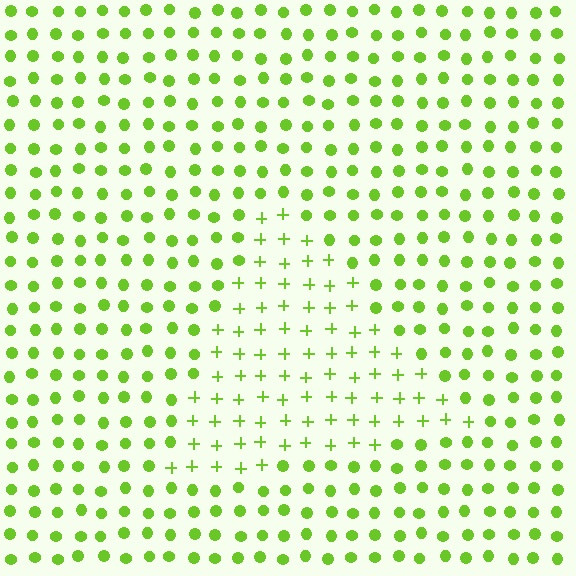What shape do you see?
I see a triangle.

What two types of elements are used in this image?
The image uses plus signs inside the triangle region and circles outside it.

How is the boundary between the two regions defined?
The boundary is defined by a change in element shape: plus signs inside vs. circles outside. All elements share the same color and spacing.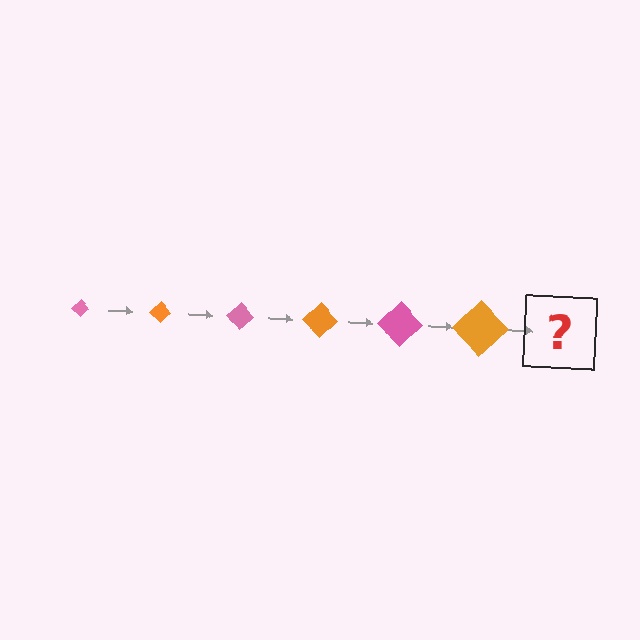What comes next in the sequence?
The next element should be a pink diamond, larger than the previous one.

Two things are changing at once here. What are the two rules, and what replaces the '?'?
The two rules are that the diamond grows larger each step and the color cycles through pink and orange. The '?' should be a pink diamond, larger than the previous one.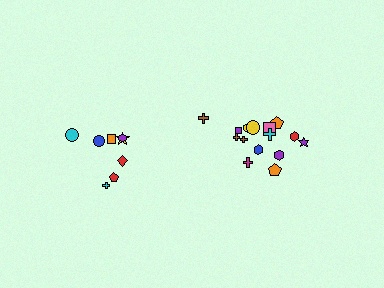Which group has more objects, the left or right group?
The right group.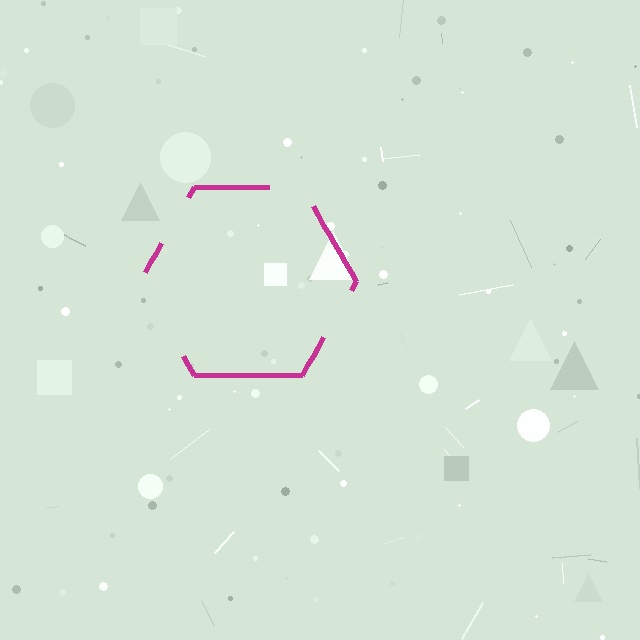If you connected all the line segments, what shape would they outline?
They would outline a hexagon.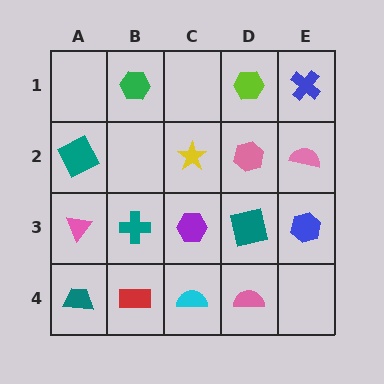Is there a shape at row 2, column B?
No, that cell is empty.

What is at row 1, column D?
A lime hexagon.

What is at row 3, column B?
A teal cross.